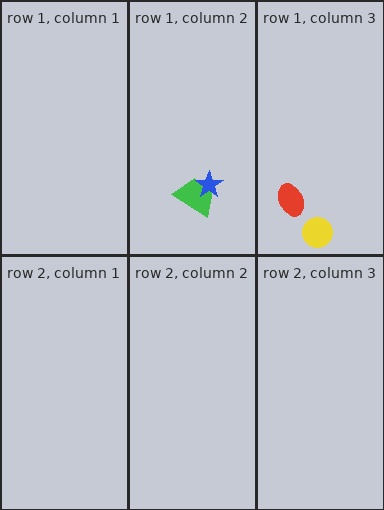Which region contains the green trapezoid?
The row 1, column 2 region.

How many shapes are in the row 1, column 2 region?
2.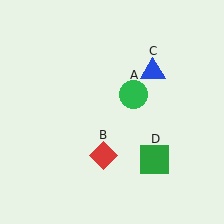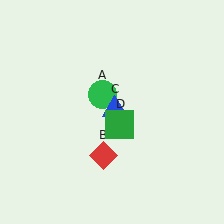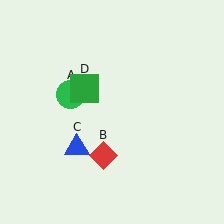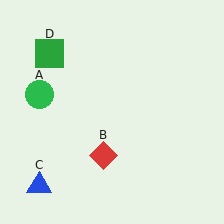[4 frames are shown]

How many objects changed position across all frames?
3 objects changed position: green circle (object A), blue triangle (object C), green square (object D).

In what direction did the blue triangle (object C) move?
The blue triangle (object C) moved down and to the left.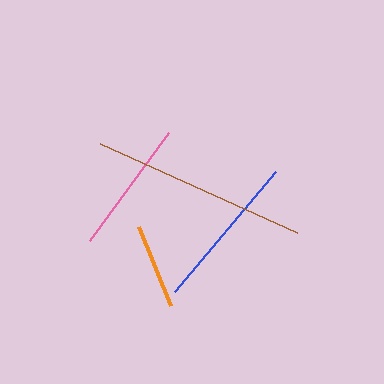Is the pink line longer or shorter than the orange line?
The pink line is longer than the orange line.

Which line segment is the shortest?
The orange line is the shortest at approximately 86 pixels.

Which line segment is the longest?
The brown line is the longest at approximately 216 pixels.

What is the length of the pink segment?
The pink segment is approximately 134 pixels long.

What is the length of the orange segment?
The orange segment is approximately 86 pixels long.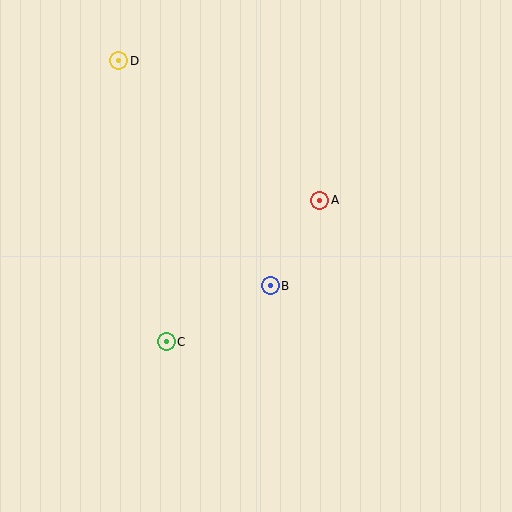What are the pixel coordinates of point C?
Point C is at (166, 342).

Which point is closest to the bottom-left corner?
Point C is closest to the bottom-left corner.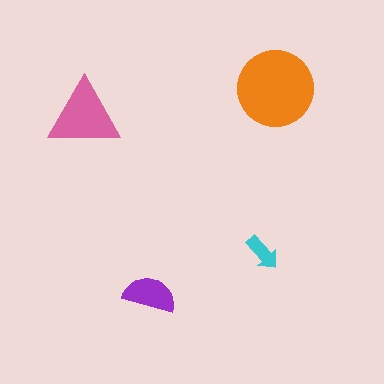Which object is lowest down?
The purple semicircle is bottommost.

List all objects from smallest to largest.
The cyan arrow, the purple semicircle, the pink triangle, the orange circle.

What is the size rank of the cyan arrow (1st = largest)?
4th.